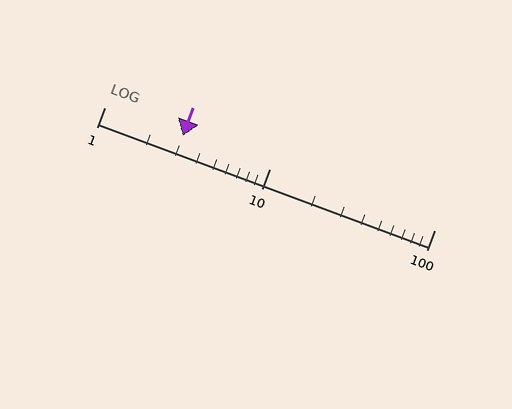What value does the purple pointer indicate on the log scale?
The pointer indicates approximately 3.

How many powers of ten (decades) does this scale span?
The scale spans 2 decades, from 1 to 100.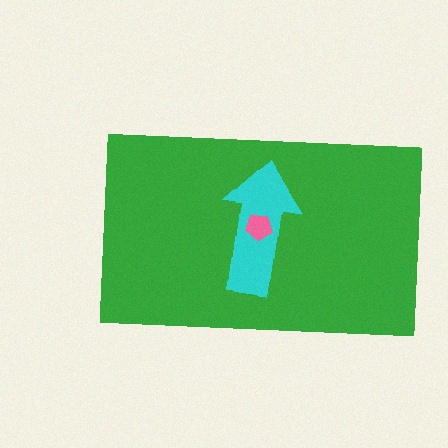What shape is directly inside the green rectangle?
The cyan arrow.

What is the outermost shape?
The green rectangle.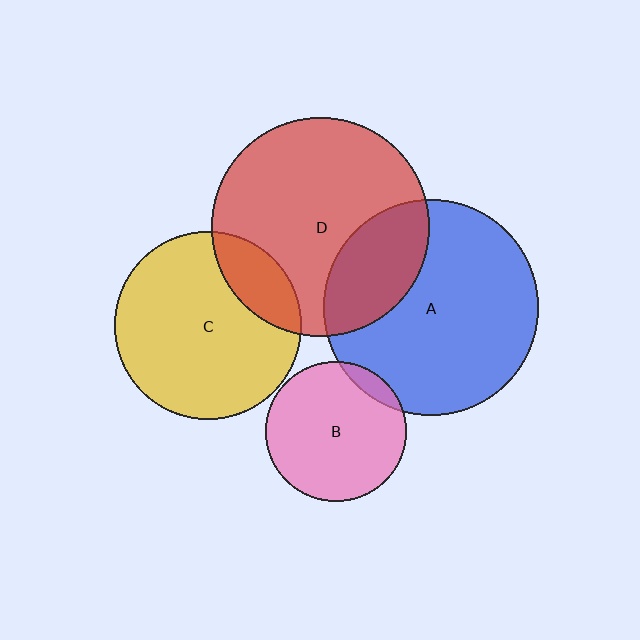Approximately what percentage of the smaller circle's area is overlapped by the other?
Approximately 20%.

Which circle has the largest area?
Circle D (red).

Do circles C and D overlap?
Yes.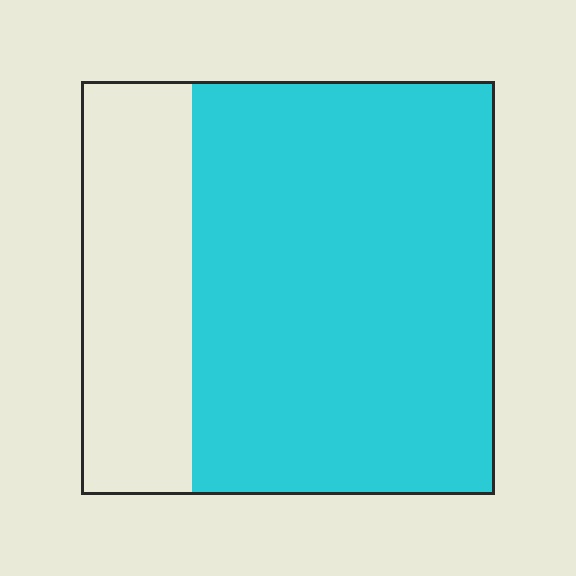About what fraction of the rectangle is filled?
About three quarters (3/4).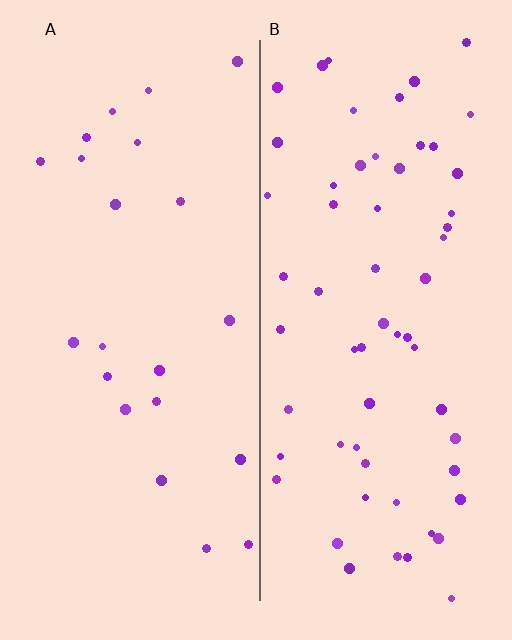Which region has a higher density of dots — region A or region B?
B (the right).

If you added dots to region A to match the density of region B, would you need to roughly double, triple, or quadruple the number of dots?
Approximately triple.